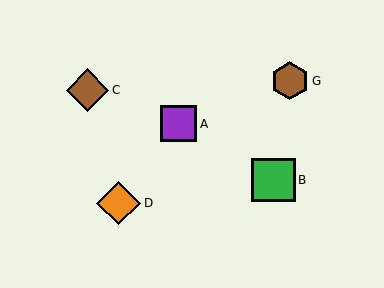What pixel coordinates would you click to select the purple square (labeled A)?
Click at (179, 124) to select the purple square A.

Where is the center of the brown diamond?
The center of the brown diamond is at (88, 90).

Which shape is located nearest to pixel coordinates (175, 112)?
The purple square (labeled A) at (179, 124) is nearest to that location.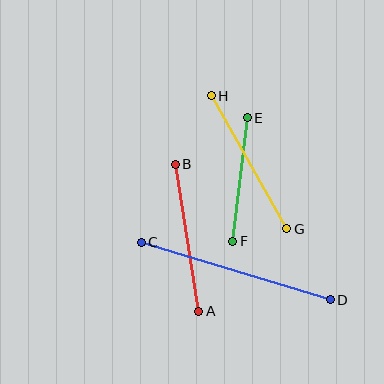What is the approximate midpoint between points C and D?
The midpoint is at approximately (236, 271) pixels.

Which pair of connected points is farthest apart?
Points C and D are farthest apart.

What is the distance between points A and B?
The distance is approximately 149 pixels.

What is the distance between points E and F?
The distance is approximately 125 pixels.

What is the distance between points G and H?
The distance is approximately 153 pixels.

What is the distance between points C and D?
The distance is approximately 198 pixels.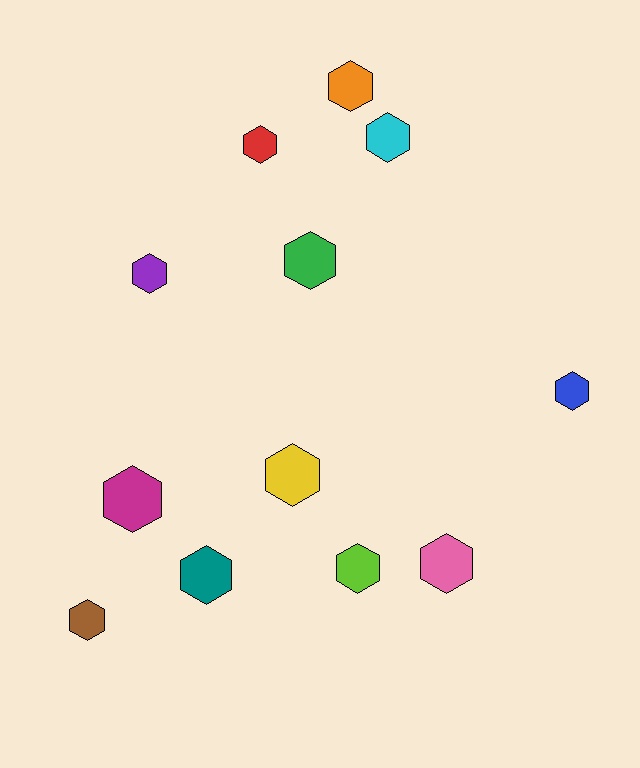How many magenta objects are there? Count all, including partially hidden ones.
There is 1 magenta object.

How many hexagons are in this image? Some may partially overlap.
There are 12 hexagons.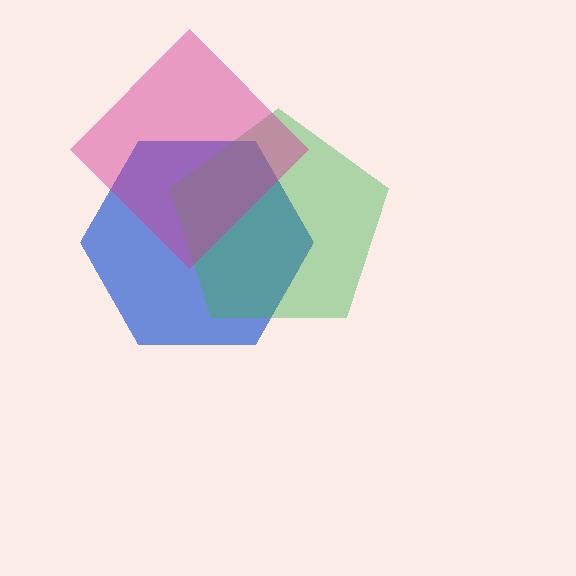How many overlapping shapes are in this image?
There are 3 overlapping shapes in the image.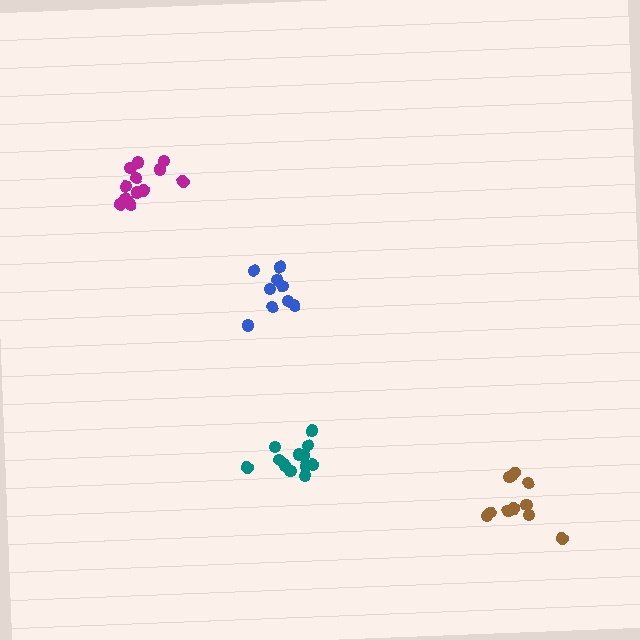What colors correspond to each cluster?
The clusters are colored: brown, teal, blue, magenta.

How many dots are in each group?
Group 1: 10 dots, Group 2: 12 dots, Group 3: 9 dots, Group 4: 13 dots (44 total).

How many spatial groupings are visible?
There are 4 spatial groupings.